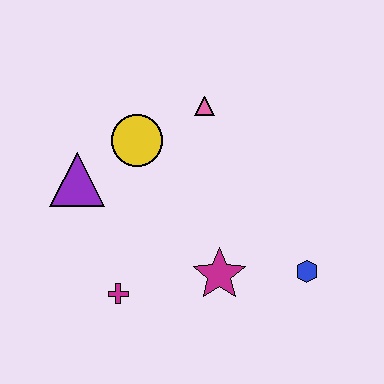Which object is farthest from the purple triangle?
The blue hexagon is farthest from the purple triangle.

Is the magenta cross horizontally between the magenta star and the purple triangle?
Yes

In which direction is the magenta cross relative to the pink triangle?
The magenta cross is below the pink triangle.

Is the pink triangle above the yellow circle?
Yes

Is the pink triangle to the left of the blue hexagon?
Yes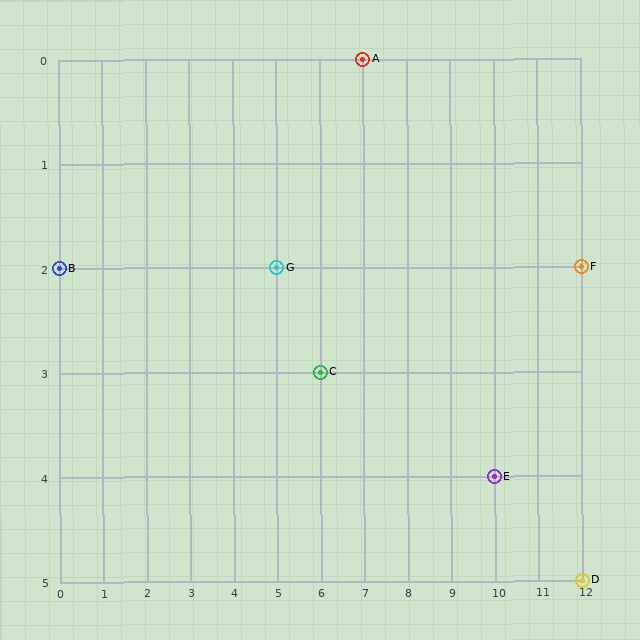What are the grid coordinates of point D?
Point D is at grid coordinates (12, 5).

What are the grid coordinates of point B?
Point B is at grid coordinates (0, 2).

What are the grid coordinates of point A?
Point A is at grid coordinates (7, 0).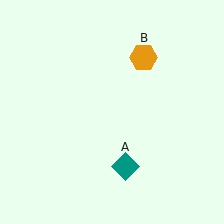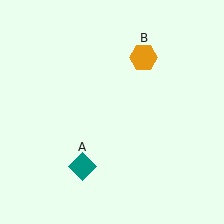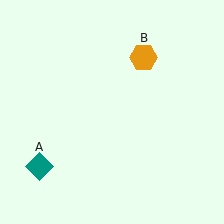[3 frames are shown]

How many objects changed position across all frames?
1 object changed position: teal diamond (object A).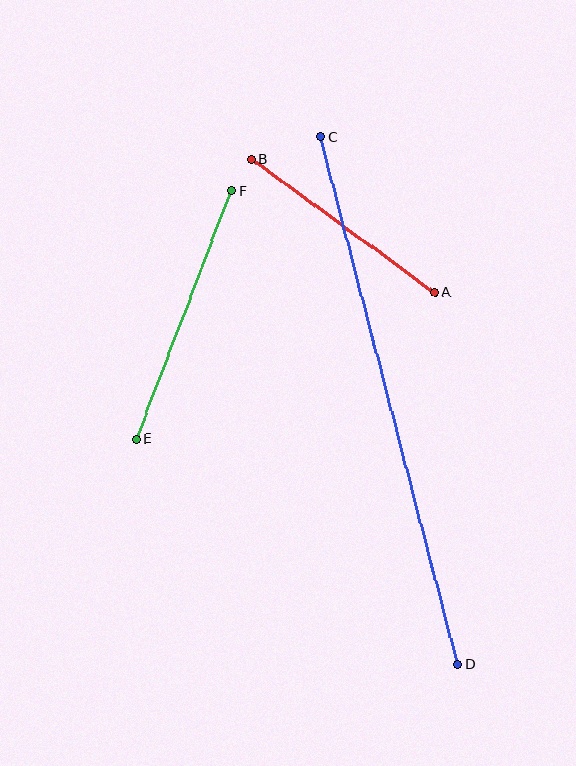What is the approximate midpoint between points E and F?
The midpoint is at approximately (184, 315) pixels.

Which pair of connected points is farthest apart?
Points C and D are farthest apart.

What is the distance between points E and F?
The distance is approximately 266 pixels.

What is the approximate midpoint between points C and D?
The midpoint is at approximately (389, 401) pixels.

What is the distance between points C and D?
The distance is approximately 545 pixels.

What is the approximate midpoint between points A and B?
The midpoint is at approximately (343, 226) pixels.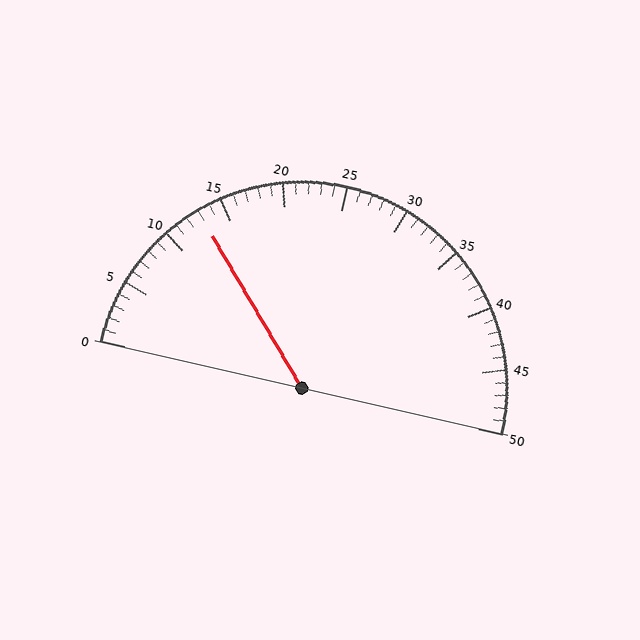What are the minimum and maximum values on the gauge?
The gauge ranges from 0 to 50.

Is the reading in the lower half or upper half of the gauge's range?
The reading is in the lower half of the range (0 to 50).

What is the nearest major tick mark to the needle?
The nearest major tick mark is 15.